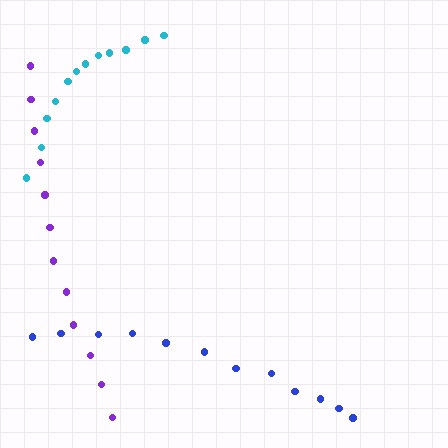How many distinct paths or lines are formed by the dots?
There are 3 distinct paths.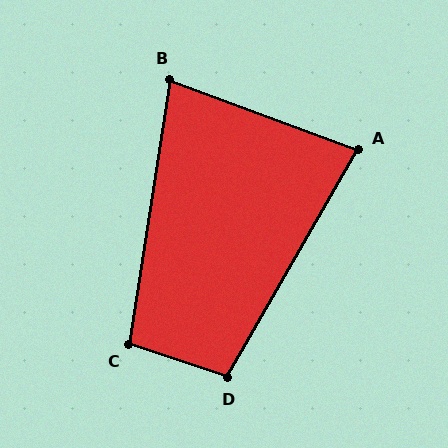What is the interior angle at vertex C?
Approximately 100 degrees (obtuse).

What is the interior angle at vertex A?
Approximately 80 degrees (acute).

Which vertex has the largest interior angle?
D, at approximately 101 degrees.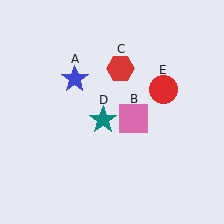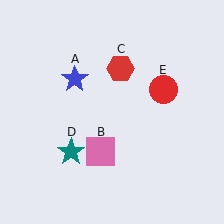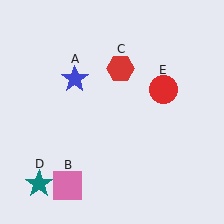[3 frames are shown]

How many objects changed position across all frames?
2 objects changed position: pink square (object B), teal star (object D).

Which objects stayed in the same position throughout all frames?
Blue star (object A) and red hexagon (object C) and red circle (object E) remained stationary.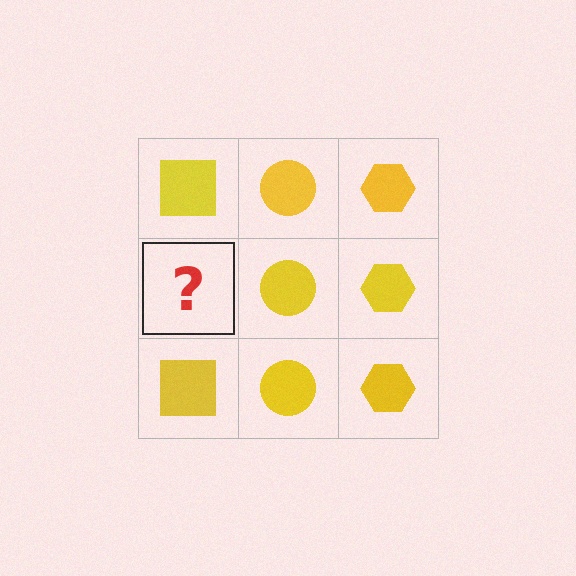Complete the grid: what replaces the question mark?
The question mark should be replaced with a yellow square.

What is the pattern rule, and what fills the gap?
The rule is that each column has a consistent shape. The gap should be filled with a yellow square.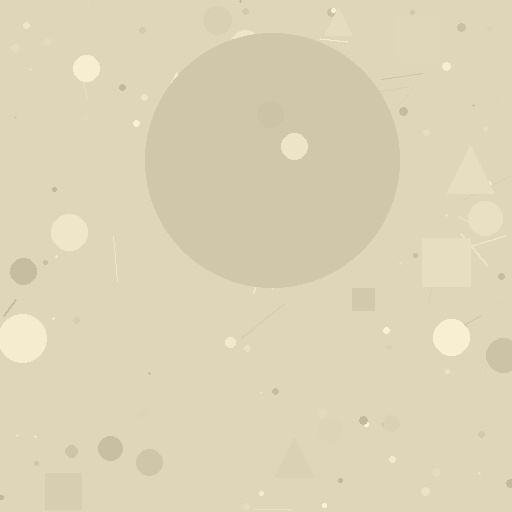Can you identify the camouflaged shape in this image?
The camouflaged shape is a circle.